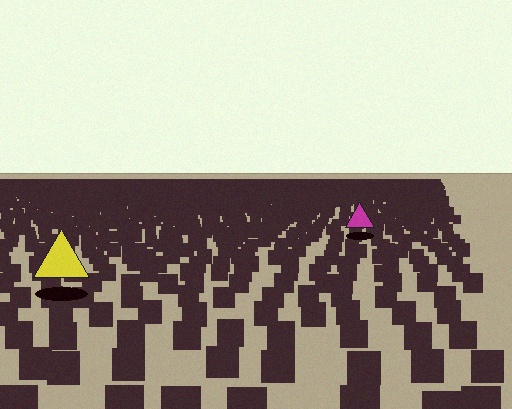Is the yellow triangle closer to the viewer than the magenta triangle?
Yes. The yellow triangle is closer — you can tell from the texture gradient: the ground texture is coarser near it.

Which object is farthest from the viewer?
The magenta triangle is farthest from the viewer. It appears smaller and the ground texture around it is denser.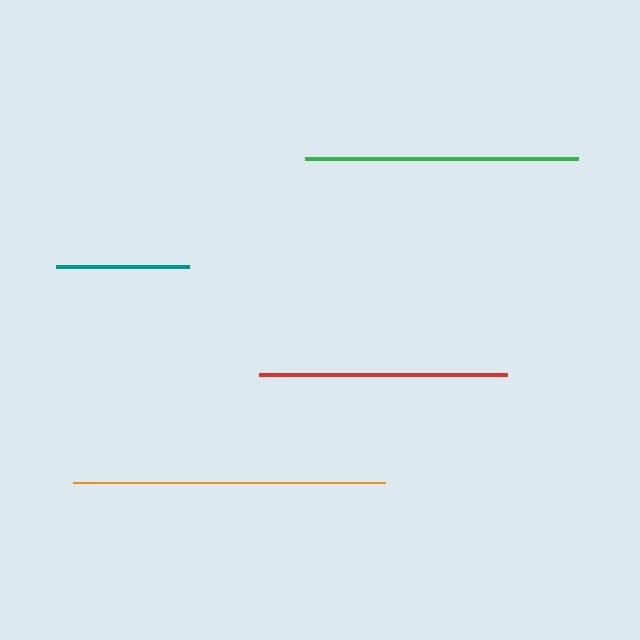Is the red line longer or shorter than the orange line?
The orange line is longer than the red line.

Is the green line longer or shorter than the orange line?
The orange line is longer than the green line.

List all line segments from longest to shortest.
From longest to shortest: orange, green, red, teal.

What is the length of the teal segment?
The teal segment is approximately 134 pixels long.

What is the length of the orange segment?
The orange segment is approximately 312 pixels long.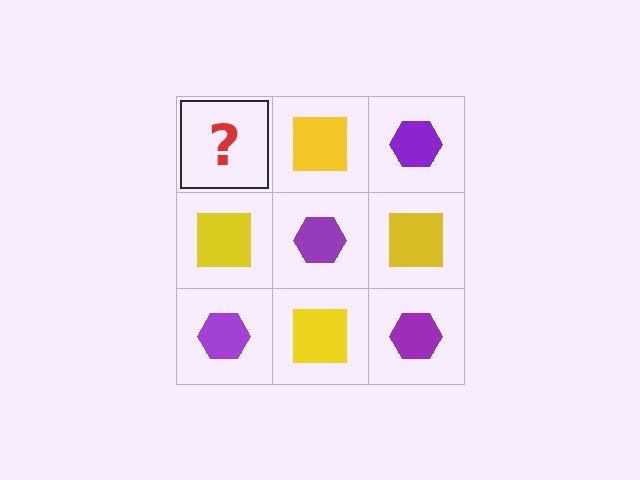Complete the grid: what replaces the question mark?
The question mark should be replaced with a purple hexagon.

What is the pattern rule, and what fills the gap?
The rule is that it alternates purple hexagon and yellow square in a checkerboard pattern. The gap should be filled with a purple hexagon.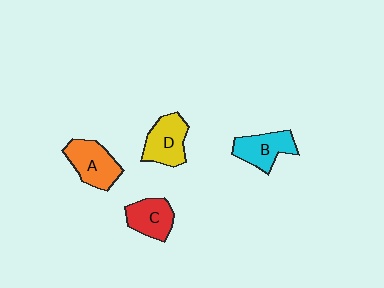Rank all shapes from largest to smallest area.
From largest to smallest: A (orange), D (yellow), B (cyan), C (red).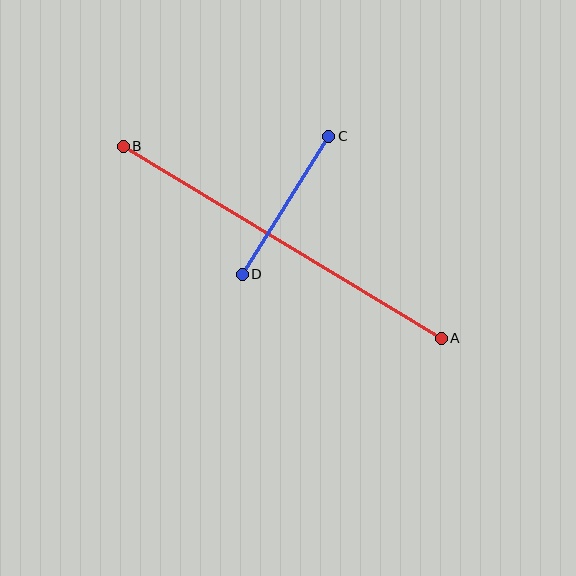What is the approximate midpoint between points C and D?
The midpoint is at approximately (285, 205) pixels.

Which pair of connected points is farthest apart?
Points A and B are farthest apart.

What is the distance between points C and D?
The distance is approximately 163 pixels.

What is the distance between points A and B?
The distance is approximately 371 pixels.